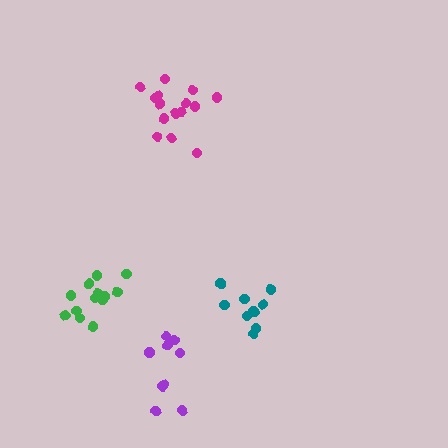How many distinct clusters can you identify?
There are 4 distinct clusters.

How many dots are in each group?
Group 1: 15 dots, Group 2: 9 dots, Group 3: 9 dots, Group 4: 14 dots (47 total).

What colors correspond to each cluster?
The clusters are colored: magenta, purple, teal, green.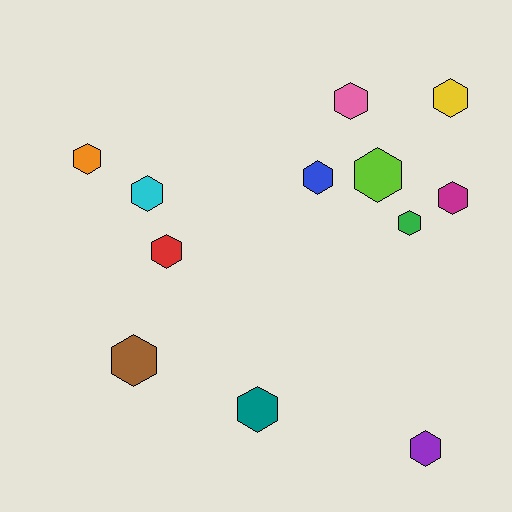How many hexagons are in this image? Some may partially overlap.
There are 12 hexagons.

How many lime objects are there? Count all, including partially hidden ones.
There is 1 lime object.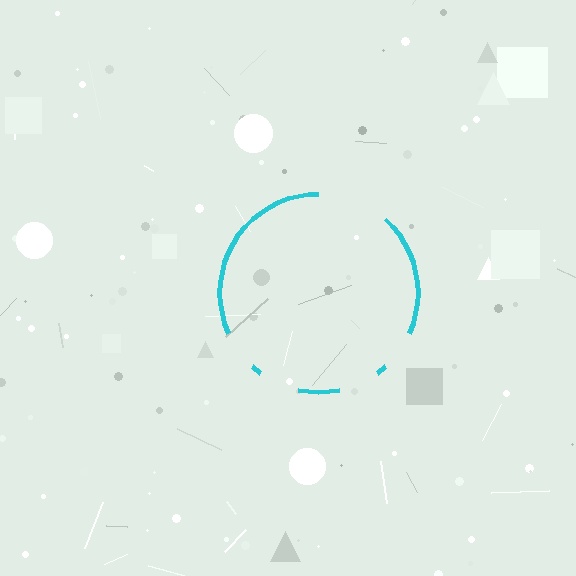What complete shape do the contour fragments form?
The contour fragments form a circle.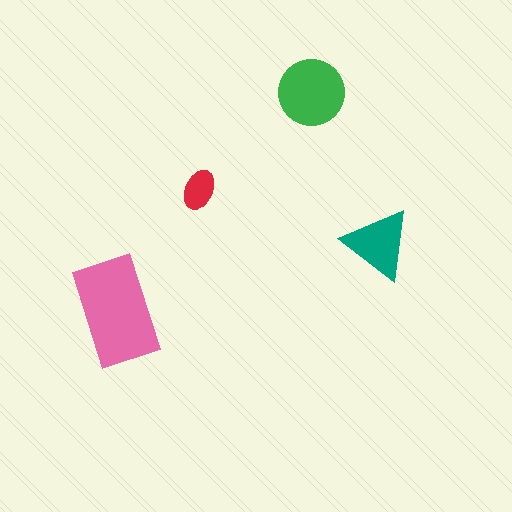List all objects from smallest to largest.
The red ellipse, the teal triangle, the green circle, the pink rectangle.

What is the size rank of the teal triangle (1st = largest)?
3rd.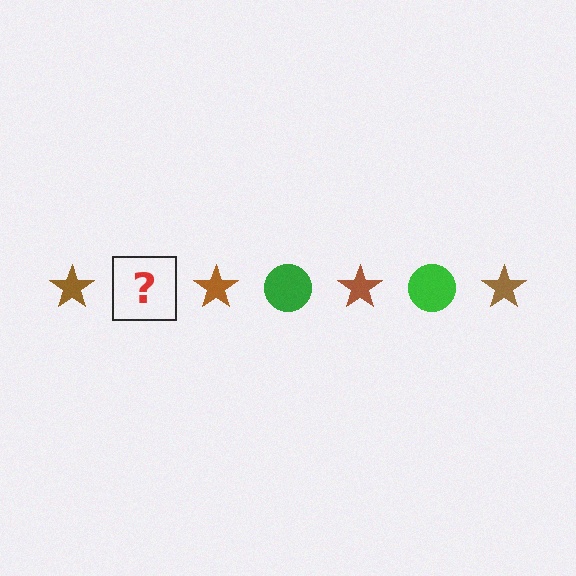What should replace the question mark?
The question mark should be replaced with a green circle.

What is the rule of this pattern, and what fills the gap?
The rule is that the pattern alternates between brown star and green circle. The gap should be filled with a green circle.